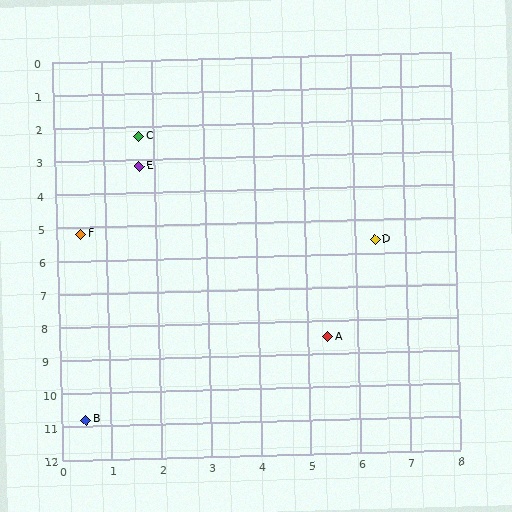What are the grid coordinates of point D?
Point D is at approximately (6.4, 5.6).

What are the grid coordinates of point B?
Point B is at approximately (0.5, 10.8).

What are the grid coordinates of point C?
Point C is at approximately (1.7, 2.3).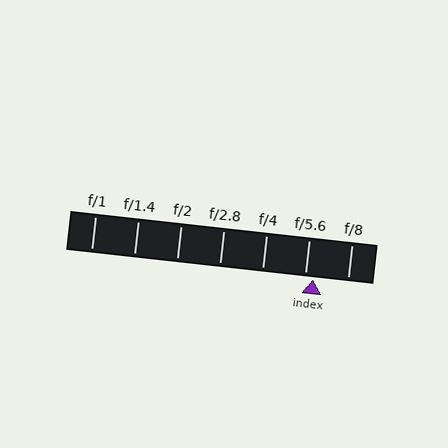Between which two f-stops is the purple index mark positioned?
The index mark is between f/5.6 and f/8.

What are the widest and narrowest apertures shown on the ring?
The widest aperture shown is f/1 and the narrowest is f/8.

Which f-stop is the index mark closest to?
The index mark is closest to f/5.6.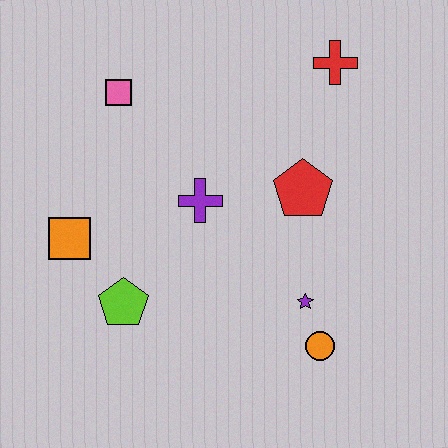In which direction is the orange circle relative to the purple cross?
The orange circle is below the purple cross.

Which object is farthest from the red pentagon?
The orange square is farthest from the red pentagon.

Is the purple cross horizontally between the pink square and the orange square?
No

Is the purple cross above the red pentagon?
No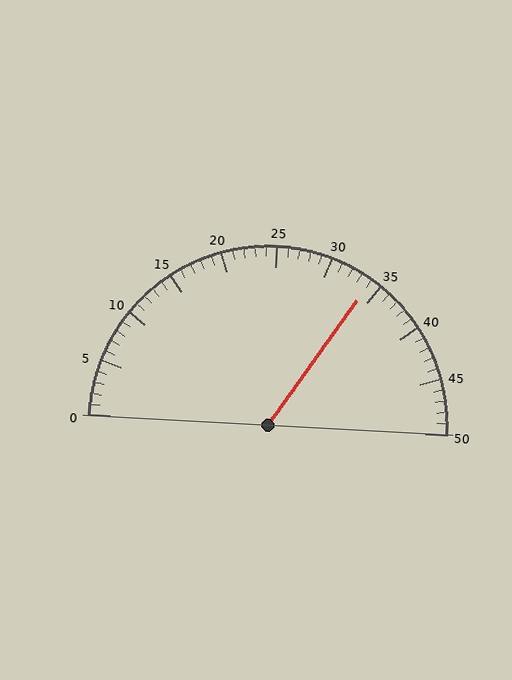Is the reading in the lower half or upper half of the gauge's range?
The reading is in the upper half of the range (0 to 50).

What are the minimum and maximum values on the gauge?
The gauge ranges from 0 to 50.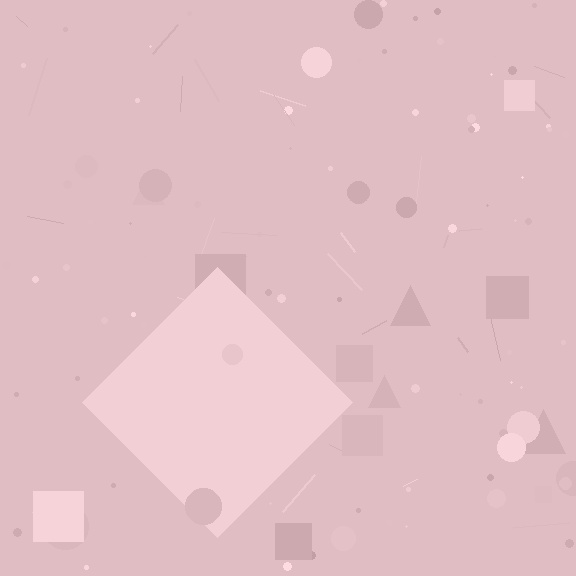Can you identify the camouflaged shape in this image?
The camouflaged shape is a diamond.